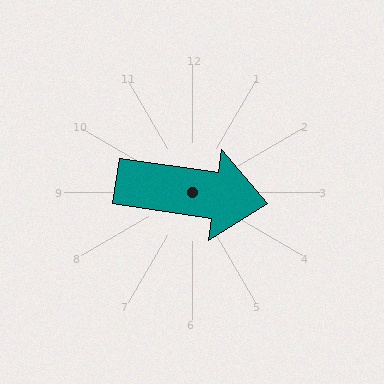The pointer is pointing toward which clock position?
Roughly 3 o'clock.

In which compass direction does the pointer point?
East.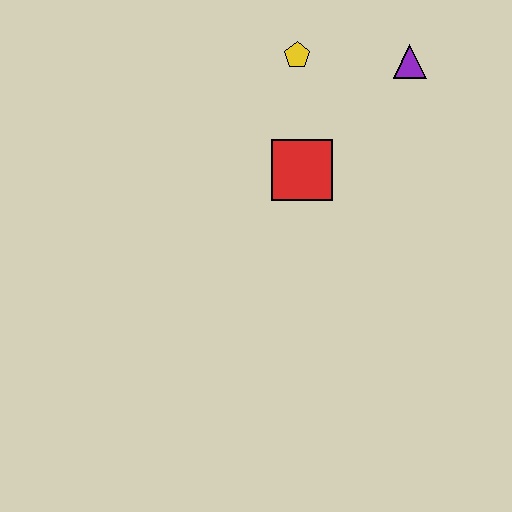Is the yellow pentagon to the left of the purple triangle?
Yes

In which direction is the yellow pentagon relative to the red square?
The yellow pentagon is above the red square.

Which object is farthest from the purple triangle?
The red square is farthest from the purple triangle.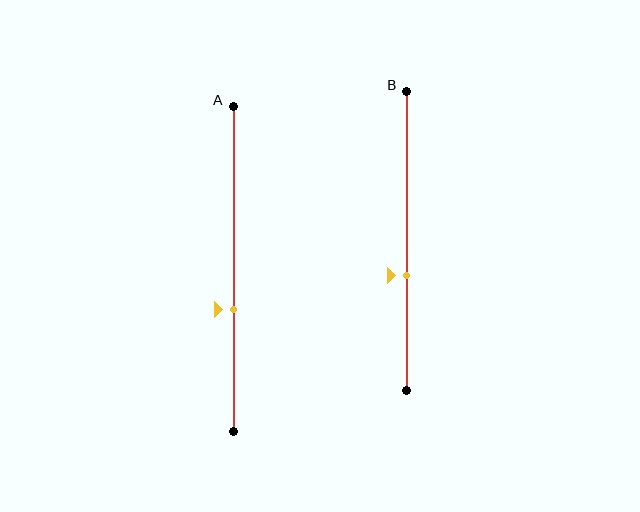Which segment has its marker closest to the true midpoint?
Segment B has its marker closest to the true midpoint.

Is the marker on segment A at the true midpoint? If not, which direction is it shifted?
No, the marker on segment A is shifted downward by about 12% of the segment length.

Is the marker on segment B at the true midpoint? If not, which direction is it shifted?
No, the marker on segment B is shifted downward by about 12% of the segment length.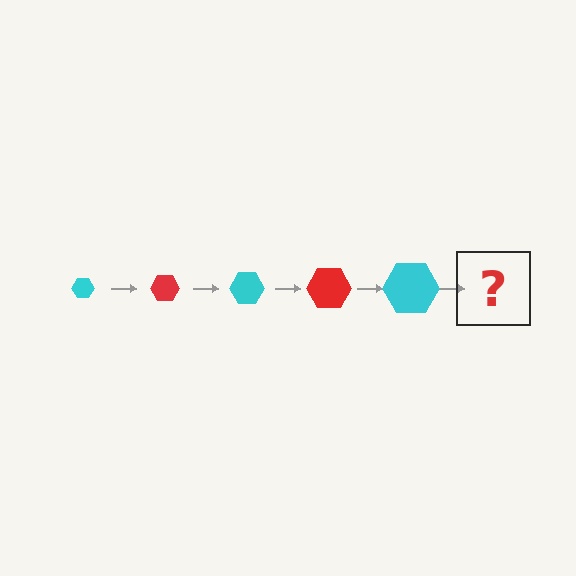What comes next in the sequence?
The next element should be a red hexagon, larger than the previous one.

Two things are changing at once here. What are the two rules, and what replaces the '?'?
The two rules are that the hexagon grows larger each step and the color cycles through cyan and red. The '?' should be a red hexagon, larger than the previous one.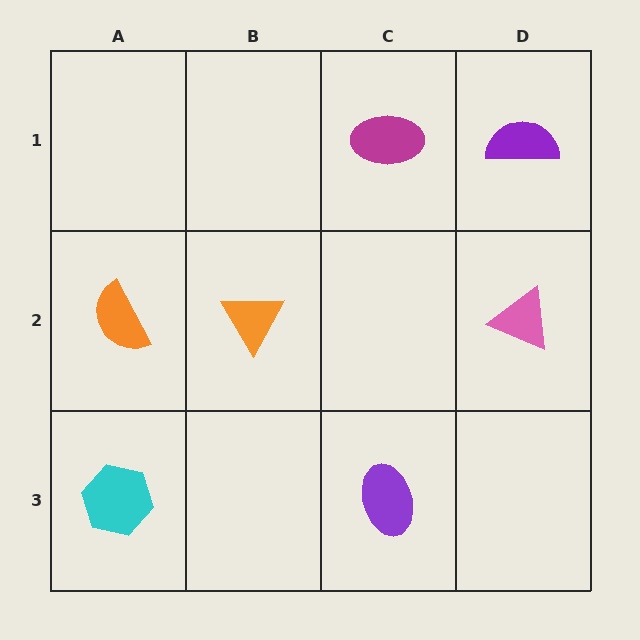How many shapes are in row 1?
2 shapes.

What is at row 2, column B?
An orange triangle.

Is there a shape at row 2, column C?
No, that cell is empty.